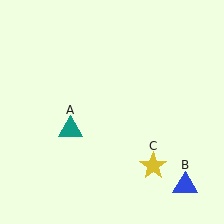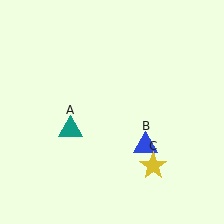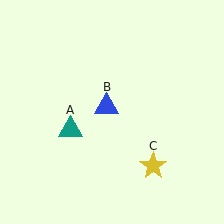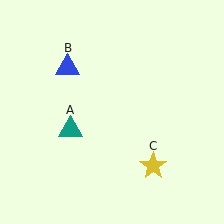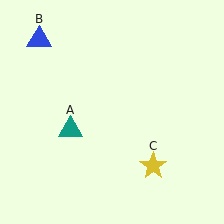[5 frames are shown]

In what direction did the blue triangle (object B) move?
The blue triangle (object B) moved up and to the left.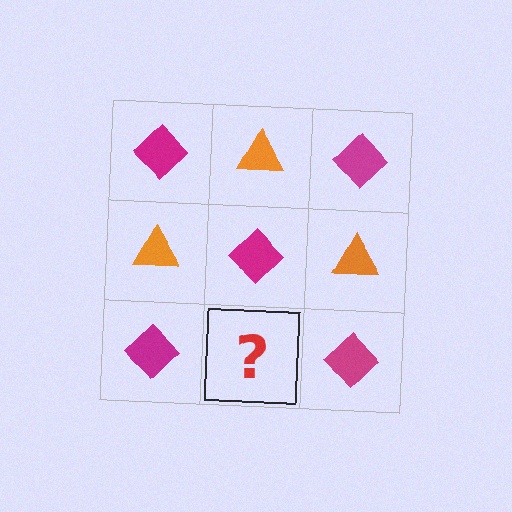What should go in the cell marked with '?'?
The missing cell should contain an orange triangle.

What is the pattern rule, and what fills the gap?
The rule is that it alternates magenta diamond and orange triangle in a checkerboard pattern. The gap should be filled with an orange triangle.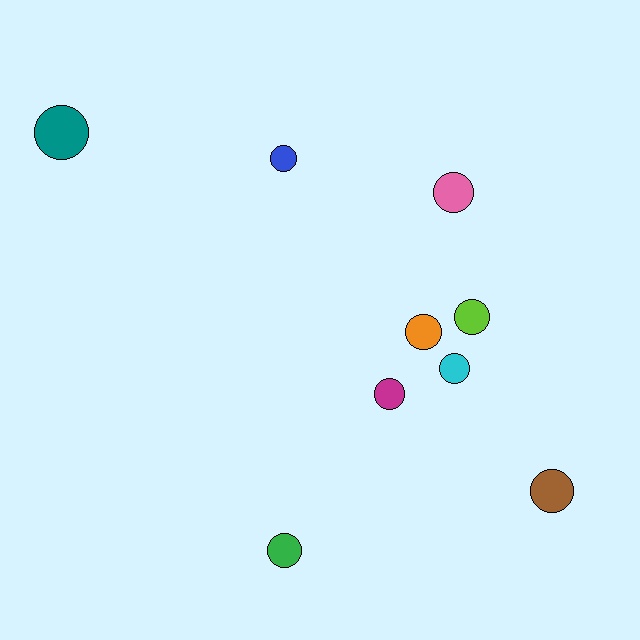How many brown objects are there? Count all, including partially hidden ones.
There is 1 brown object.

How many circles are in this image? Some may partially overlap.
There are 9 circles.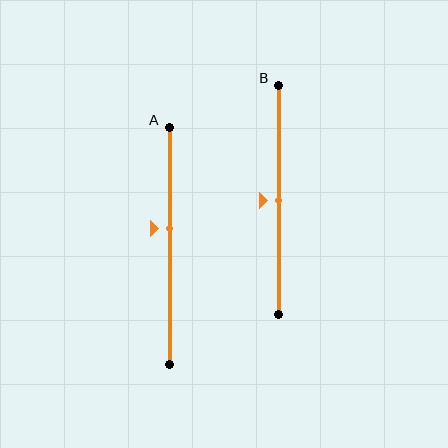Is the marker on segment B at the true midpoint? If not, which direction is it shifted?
Yes, the marker on segment B is at the true midpoint.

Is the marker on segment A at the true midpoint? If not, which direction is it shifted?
No, the marker on segment A is shifted upward by about 7% of the segment length.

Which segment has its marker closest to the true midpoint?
Segment B has its marker closest to the true midpoint.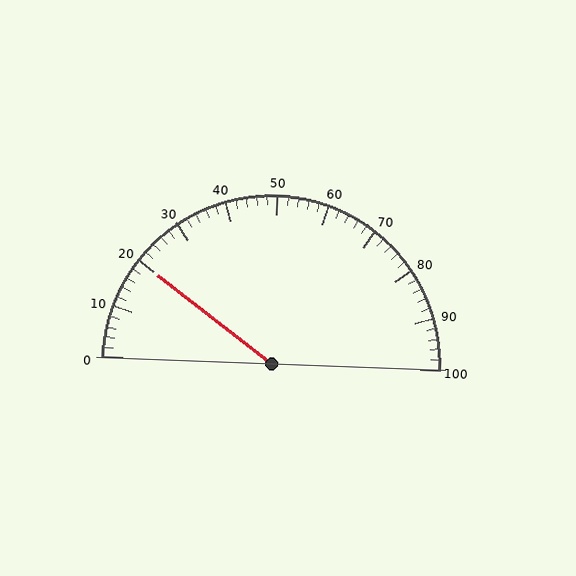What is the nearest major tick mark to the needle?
The nearest major tick mark is 20.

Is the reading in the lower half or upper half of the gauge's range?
The reading is in the lower half of the range (0 to 100).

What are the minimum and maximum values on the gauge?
The gauge ranges from 0 to 100.